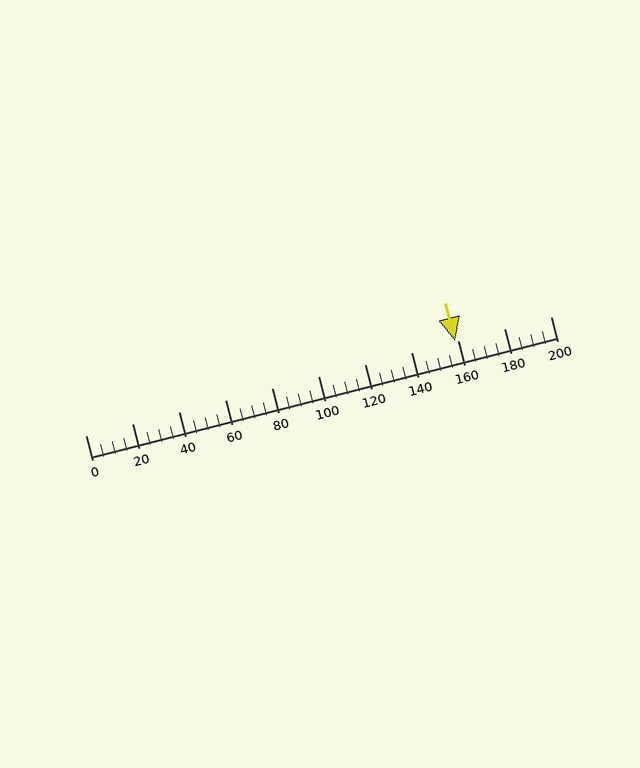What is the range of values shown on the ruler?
The ruler shows values from 0 to 200.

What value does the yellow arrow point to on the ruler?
The yellow arrow points to approximately 159.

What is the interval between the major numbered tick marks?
The major tick marks are spaced 20 units apart.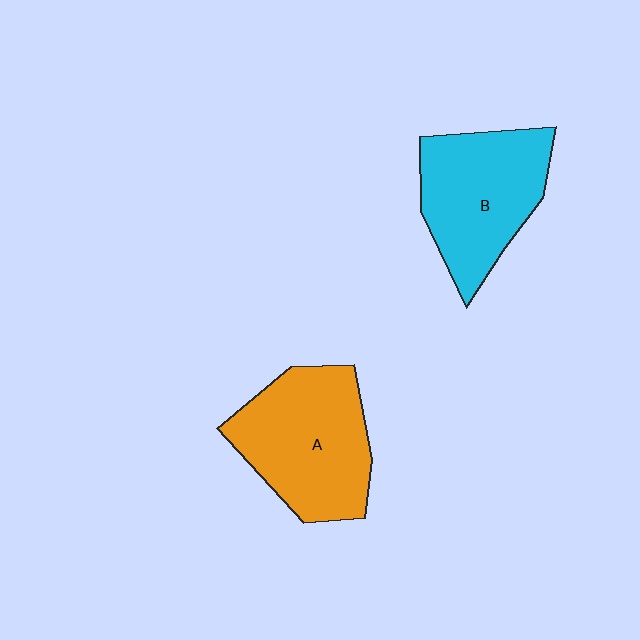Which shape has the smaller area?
Shape B (cyan).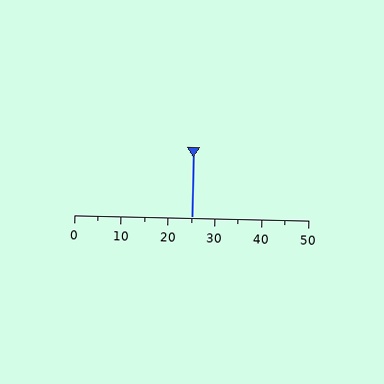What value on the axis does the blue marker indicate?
The marker indicates approximately 25.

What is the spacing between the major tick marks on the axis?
The major ticks are spaced 10 apart.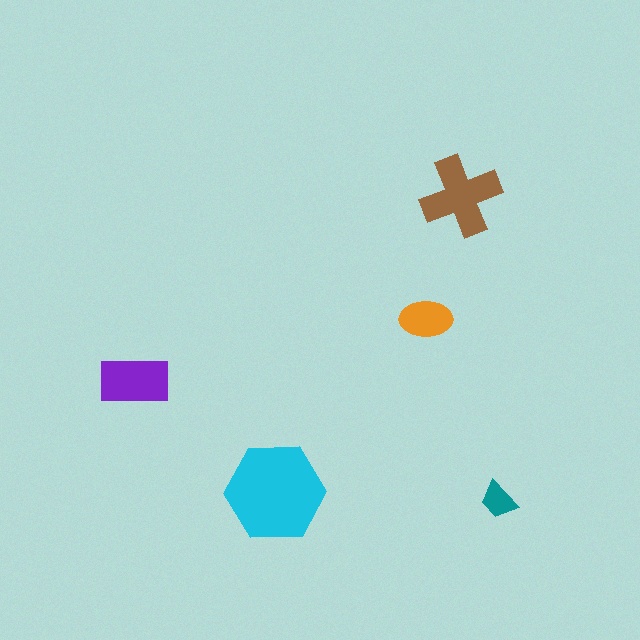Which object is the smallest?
The teal trapezoid.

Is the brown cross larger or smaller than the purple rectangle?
Larger.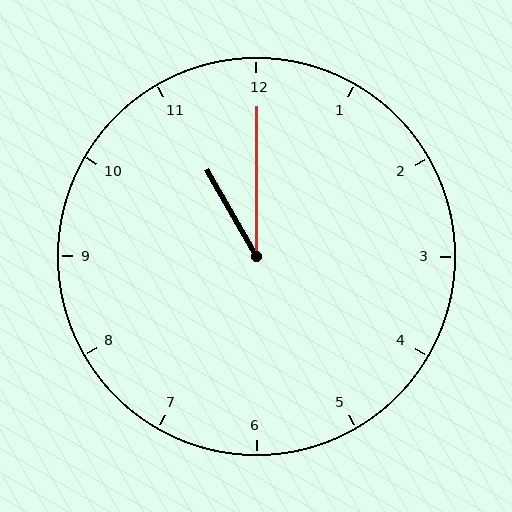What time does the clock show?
11:00.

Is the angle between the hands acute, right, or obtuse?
It is acute.